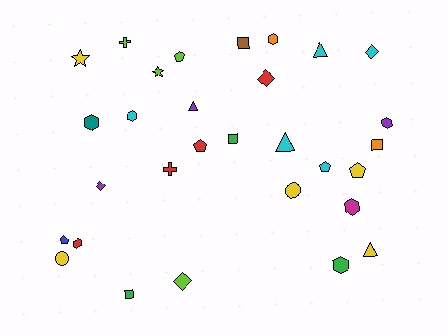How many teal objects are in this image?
There is 1 teal object.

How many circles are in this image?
There are 2 circles.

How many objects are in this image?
There are 30 objects.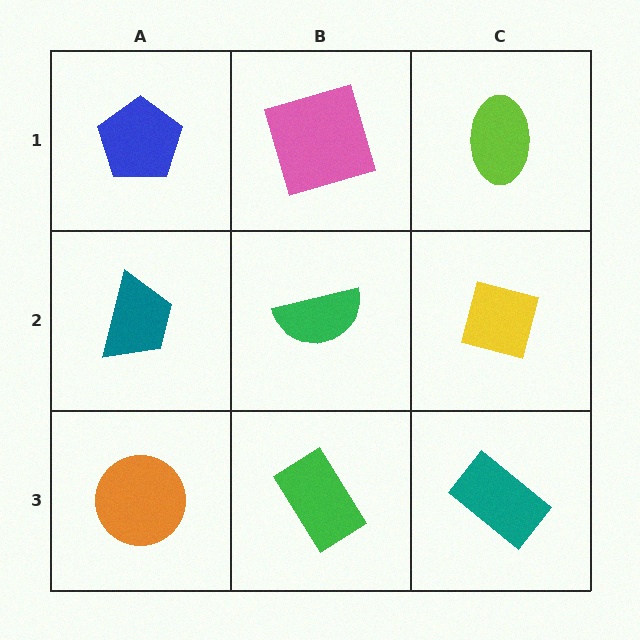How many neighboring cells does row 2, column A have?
3.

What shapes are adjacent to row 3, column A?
A teal trapezoid (row 2, column A), a green rectangle (row 3, column B).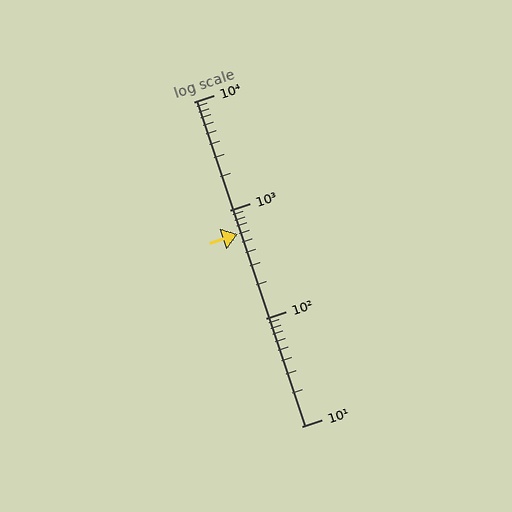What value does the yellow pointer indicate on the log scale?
The pointer indicates approximately 600.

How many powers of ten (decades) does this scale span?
The scale spans 3 decades, from 10 to 10000.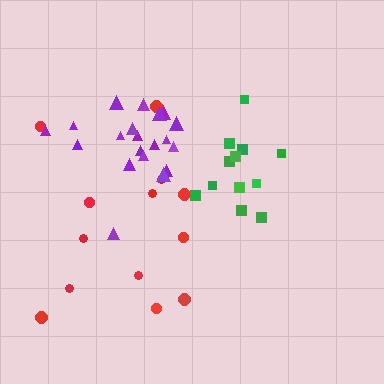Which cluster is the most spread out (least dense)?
Red.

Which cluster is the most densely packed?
Purple.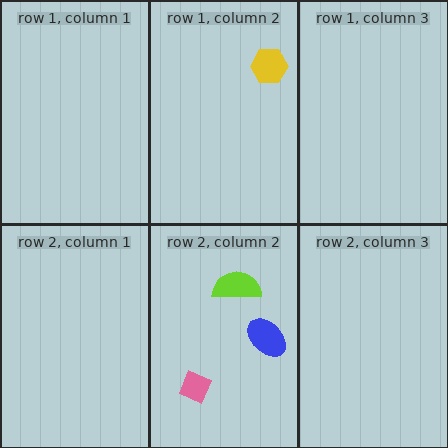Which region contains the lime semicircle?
The row 2, column 2 region.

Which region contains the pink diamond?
The row 2, column 2 region.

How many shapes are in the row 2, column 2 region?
3.